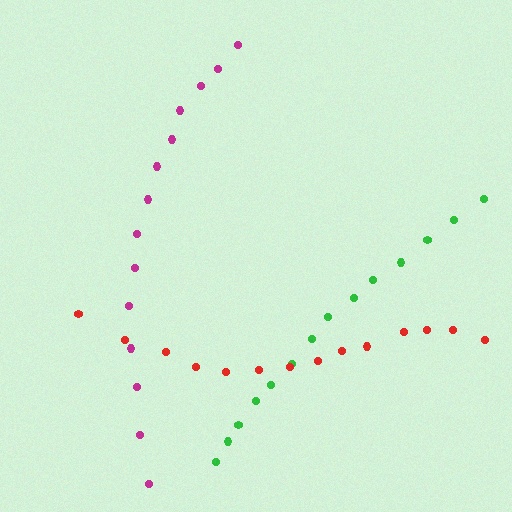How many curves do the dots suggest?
There are 3 distinct paths.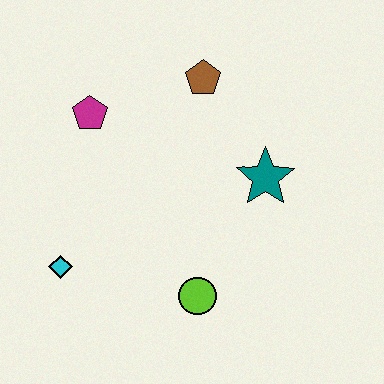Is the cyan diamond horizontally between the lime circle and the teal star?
No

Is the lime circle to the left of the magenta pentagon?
No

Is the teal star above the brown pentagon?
No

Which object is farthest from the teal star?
The cyan diamond is farthest from the teal star.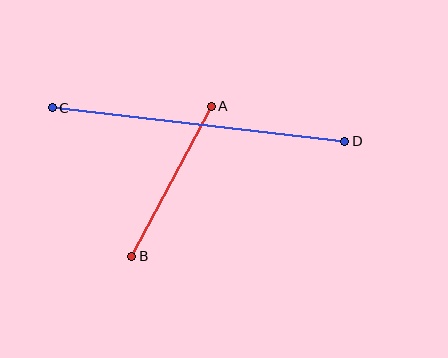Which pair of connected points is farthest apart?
Points C and D are farthest apart.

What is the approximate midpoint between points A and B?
The midpoint is at approximately (172, 181) pixels.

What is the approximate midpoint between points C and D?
The midpoint is at approximately (198, 124) pixels.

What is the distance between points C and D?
The distance is approximately 295 pixels.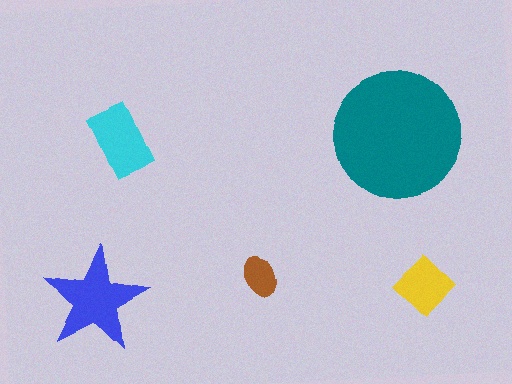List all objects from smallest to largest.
The brown ellipse, the yellow diamond, the cyan rectangle, the blue star, the teal circle.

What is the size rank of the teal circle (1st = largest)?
1st.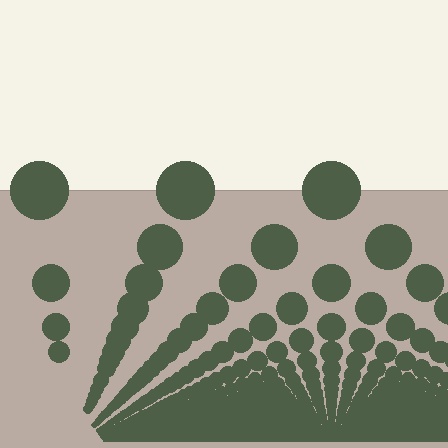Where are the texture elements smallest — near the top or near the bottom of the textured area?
Near the bottom.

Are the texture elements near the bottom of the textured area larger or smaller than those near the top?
Smaller. The gradient is inverted — elements near the bottom are smaller and denser.